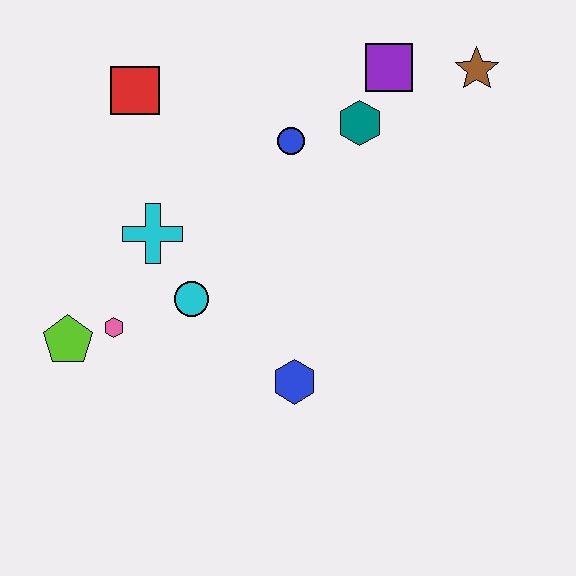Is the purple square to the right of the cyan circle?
Yes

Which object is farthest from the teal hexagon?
The lime pentagon is farthest from the teal hexagon.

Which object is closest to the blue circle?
The teal hexagon is closest to the blue circle.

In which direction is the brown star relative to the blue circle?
The brown star is to the right of the blue circle.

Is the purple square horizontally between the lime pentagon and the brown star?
Yes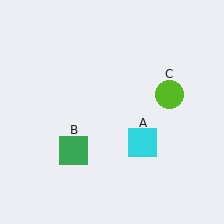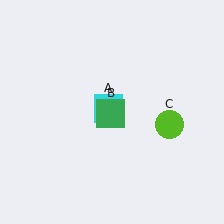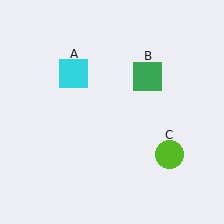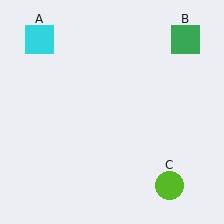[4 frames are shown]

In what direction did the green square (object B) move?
The green square (object B) moved up and to the right.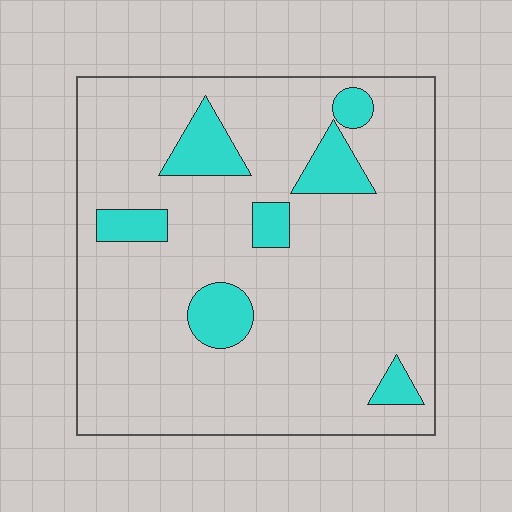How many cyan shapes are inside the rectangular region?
7.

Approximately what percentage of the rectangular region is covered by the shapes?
Approximately 15%.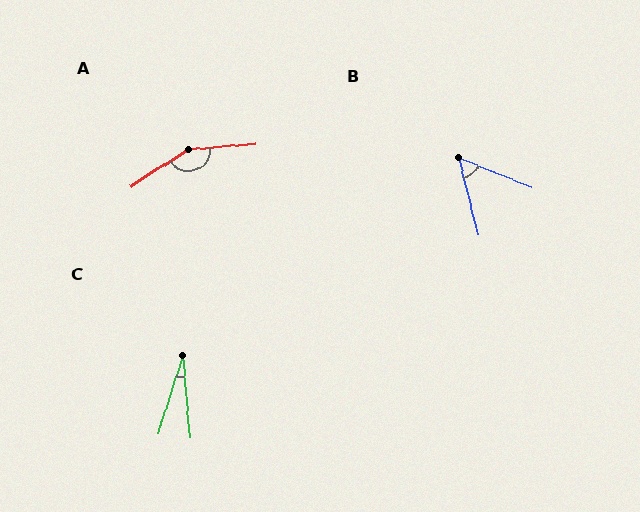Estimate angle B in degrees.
Approximately 54 degrees.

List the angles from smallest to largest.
C (23°), B (54°), A (152°).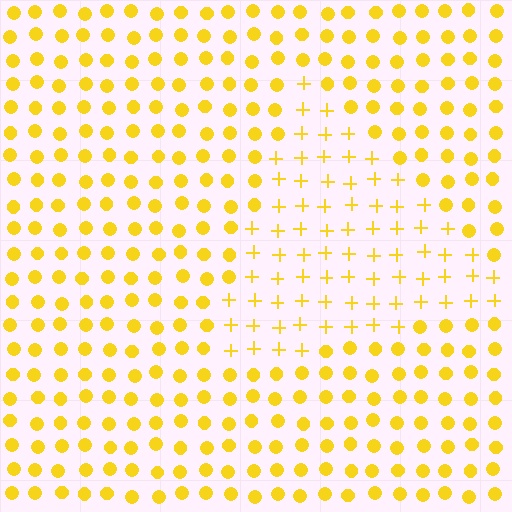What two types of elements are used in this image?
The image uses plus signs inside the triangle region and circles outside it.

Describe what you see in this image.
The image is filled with small yellow elements arranged in a uniform grid. A triangle-shaped region contains plus signs, while the surrounding area contains circles. The boundary is defined purely by the change in element shape.